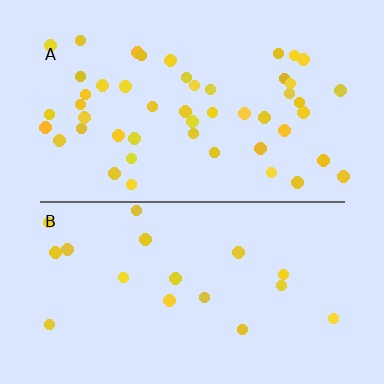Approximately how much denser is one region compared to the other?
Approximately 2.7× — region A over region B.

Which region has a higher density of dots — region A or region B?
A (the top).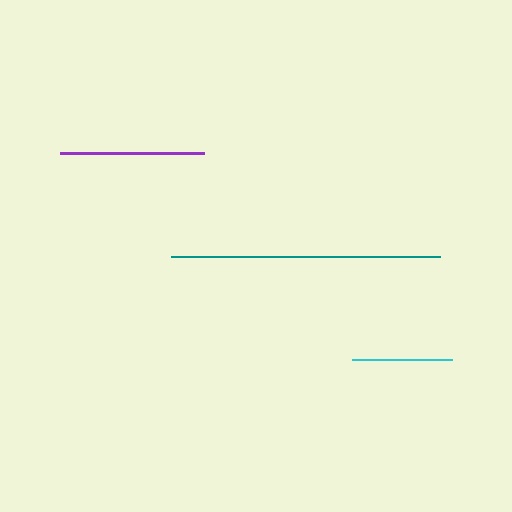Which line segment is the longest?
The teal line is the longest at approximately 269 pixels.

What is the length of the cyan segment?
The cyan segment is approximately 100 pixels long.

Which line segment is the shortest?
The cyan line is the shortest at approximately 100 pixels.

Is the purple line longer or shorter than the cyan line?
The purple line is longer than the cyan line.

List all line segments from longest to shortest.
From longest to shortest: teal, purple, cyan.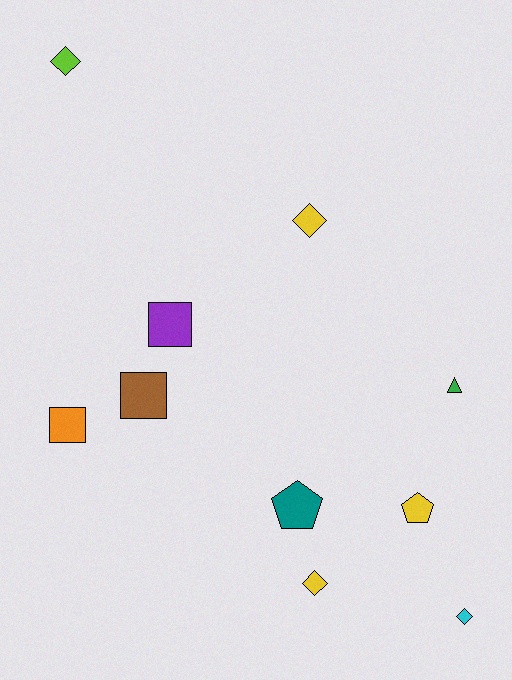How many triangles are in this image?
There is 1 triangle.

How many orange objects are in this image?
There is 1 orange object.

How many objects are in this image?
There are 10 objects.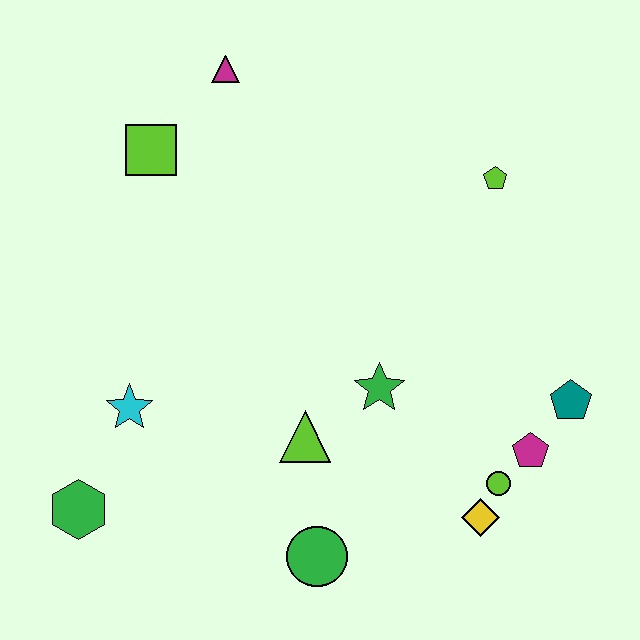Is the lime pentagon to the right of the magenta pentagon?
No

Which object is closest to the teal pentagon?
The magenta pentagon is closest to the teal pentagon.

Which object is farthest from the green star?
The magenta triangle is farthest from the green star.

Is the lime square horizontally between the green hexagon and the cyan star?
No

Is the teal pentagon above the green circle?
Yes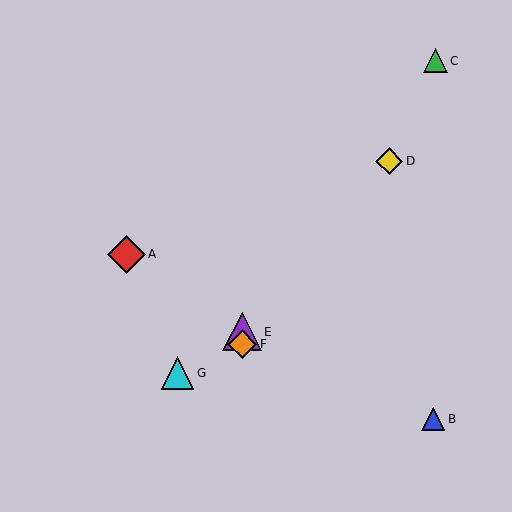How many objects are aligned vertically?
2 objects (E, F) are aligned vertically.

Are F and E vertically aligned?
Yes, both are at x≈242.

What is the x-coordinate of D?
Object D is at x≈389.